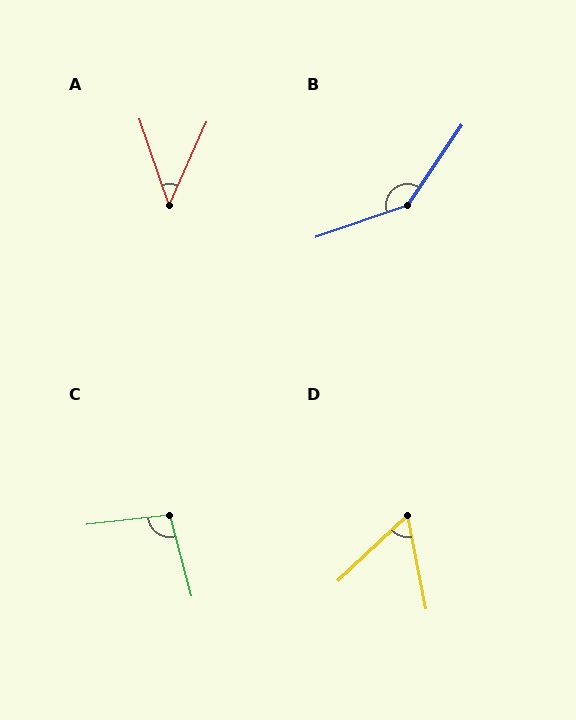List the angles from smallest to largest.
A (43°), D (58°), C (98°), B (143°).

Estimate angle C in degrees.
Approximately 98 degrees.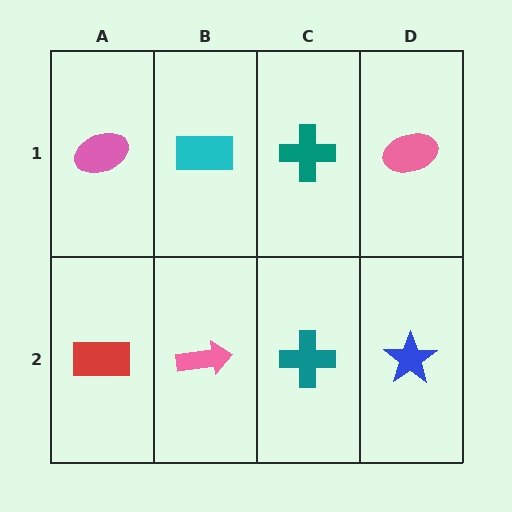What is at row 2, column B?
A pink arrow.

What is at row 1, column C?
A teal cross.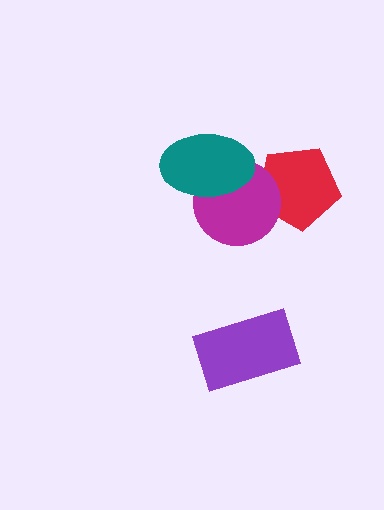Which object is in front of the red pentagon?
The magenta circle is in front of the red pentagon.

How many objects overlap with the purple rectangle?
0 objects overlap with the purple rectangle.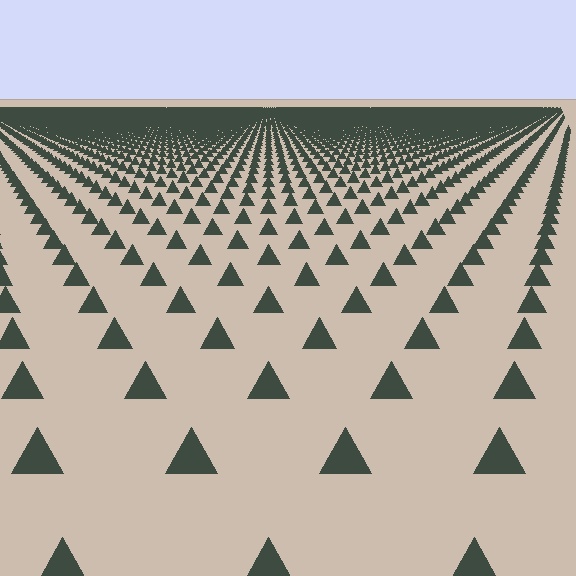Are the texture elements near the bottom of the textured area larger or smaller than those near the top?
Larger. Near the bottom, elements are closer to the viewer and appear at a bigger on-screen size.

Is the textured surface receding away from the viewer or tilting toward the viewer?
The surface is receding away from the viewer. Texture elements get smaller and denser toward the top.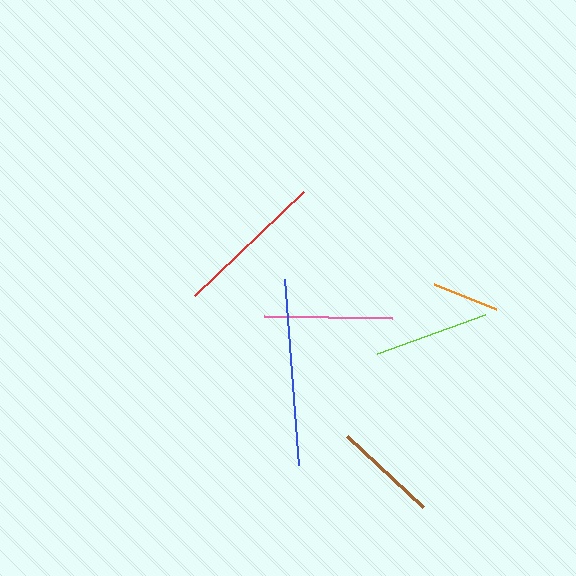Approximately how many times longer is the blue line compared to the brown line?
The blue line is approximately 1.8 times the length of the brown line.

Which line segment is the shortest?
The orange line is the shortest at approximately 67 pixels.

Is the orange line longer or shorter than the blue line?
The blue line is longer than the orange line.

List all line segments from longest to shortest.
From longest to shortest: blue, red, pink, lime, brown, orange.